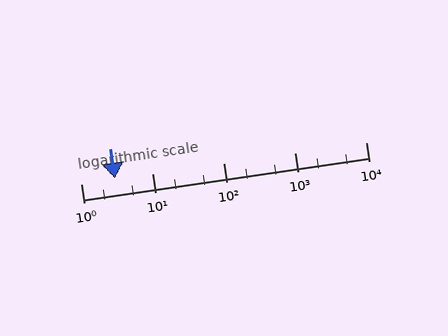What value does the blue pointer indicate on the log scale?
The pointer indicates approximately 3.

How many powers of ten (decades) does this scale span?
The scale spans 4 decades, from 1 to 10000.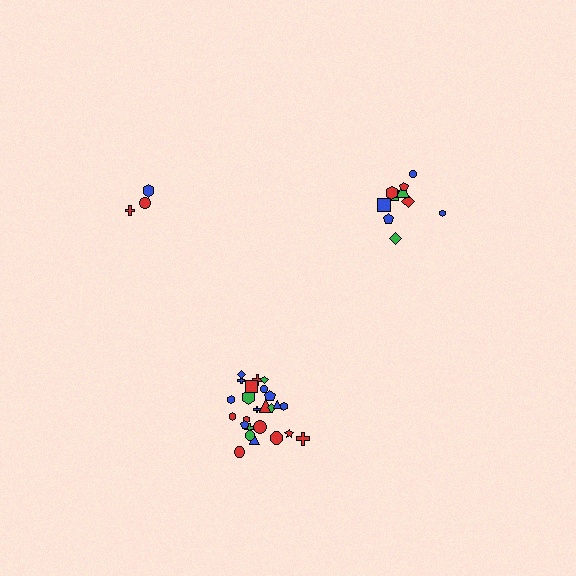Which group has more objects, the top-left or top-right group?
The top-right group.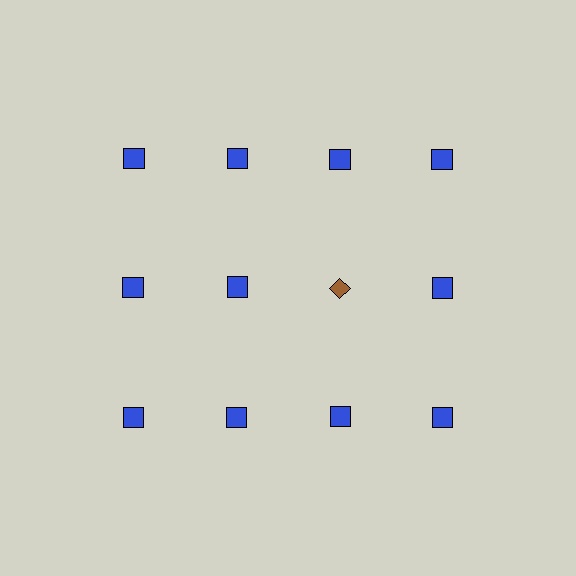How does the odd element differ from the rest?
It differs in both color (brown instead of blue) and shape (diamond instead of square).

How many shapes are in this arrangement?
There are 12 shapes arranged in a grid pattern.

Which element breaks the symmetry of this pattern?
The brown diamond in the second row, center column breaks the symmetry. All other shapes are blue squares.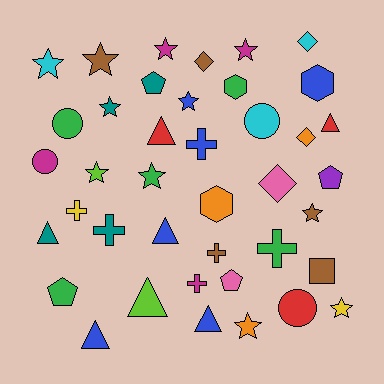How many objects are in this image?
There are 40 objects.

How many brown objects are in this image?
There are 5 brown objects.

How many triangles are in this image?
There are 7 triangles.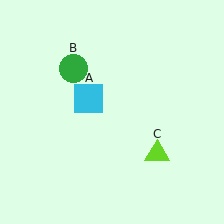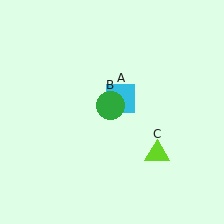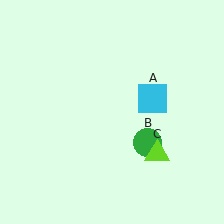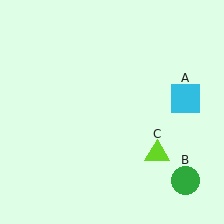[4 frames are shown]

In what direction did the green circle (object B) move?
The green circle (object B) moved down and to the right.